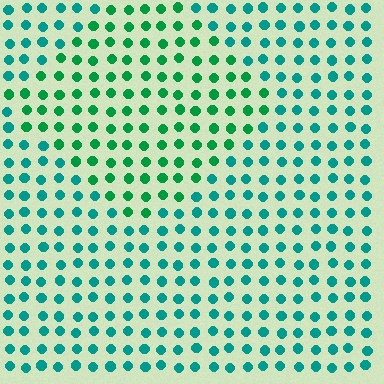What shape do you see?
I see a diamond.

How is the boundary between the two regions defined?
The boundary is defined purely by a slight shift in hue (about 30 degrees). Spacing, size, and orientation are identical on both sides.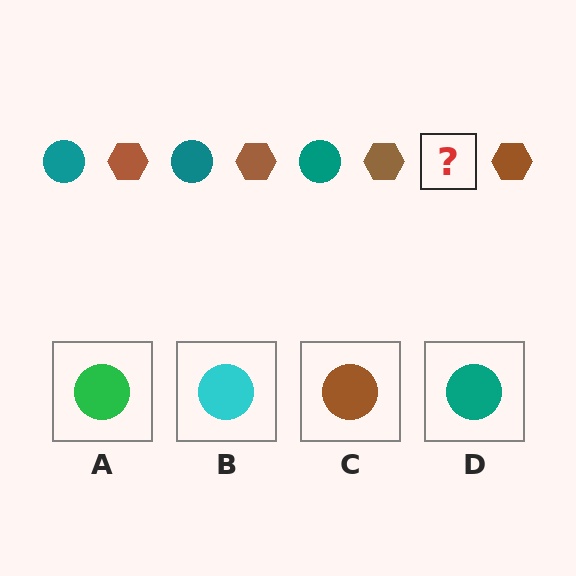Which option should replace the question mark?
Option D.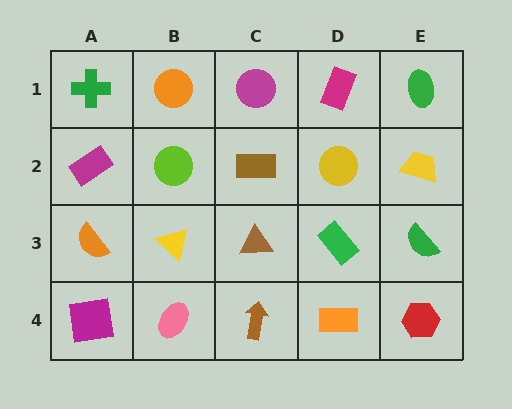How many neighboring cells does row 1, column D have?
3.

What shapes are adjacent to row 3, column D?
A yellow circle (row 2, column D), an orange rectangle (row 4, column D), a brown triangle (row 3, column C), a green semicircle (row 3, column E).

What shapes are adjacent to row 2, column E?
A green ellipse (row 1, column E), a green semicircle (row 3, column E), a yellow circle (row 2, column D).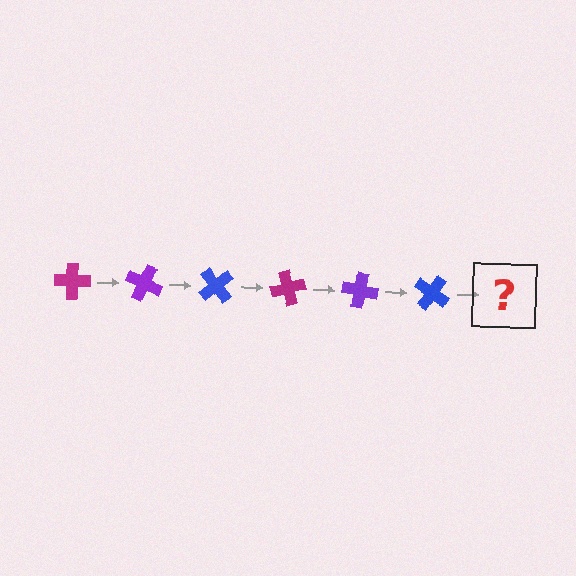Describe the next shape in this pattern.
It should be a magenta cross, rotated 150 degrees from the start.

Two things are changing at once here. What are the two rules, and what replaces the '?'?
The two rules are that it rotates 25 degrees each step and the color cycles through magenta, purple, and blue. The '?' should be a magenta cross, rotated 150 degrees from the start.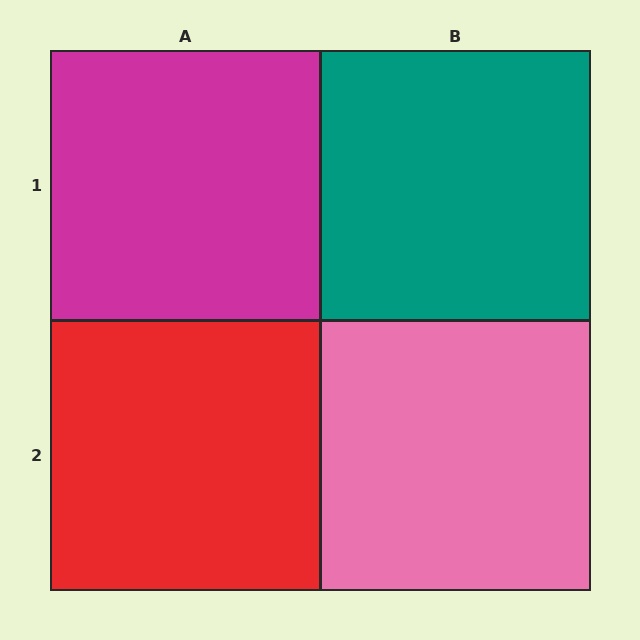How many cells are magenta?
1 cell is magenta.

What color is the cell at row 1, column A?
Magenta.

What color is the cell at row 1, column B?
Teal.